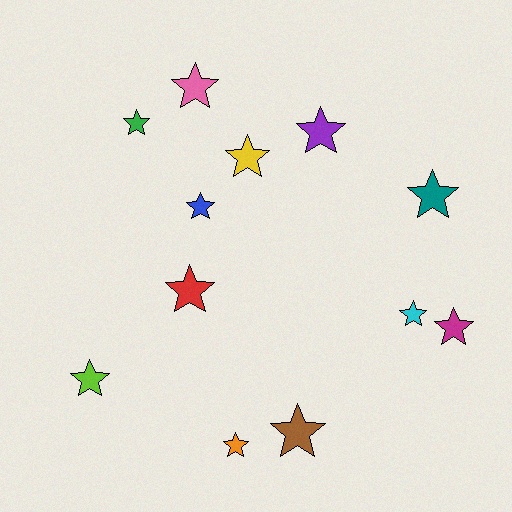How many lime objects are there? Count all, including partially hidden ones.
There is 1 lime object.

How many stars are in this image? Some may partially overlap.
There are 12 stars.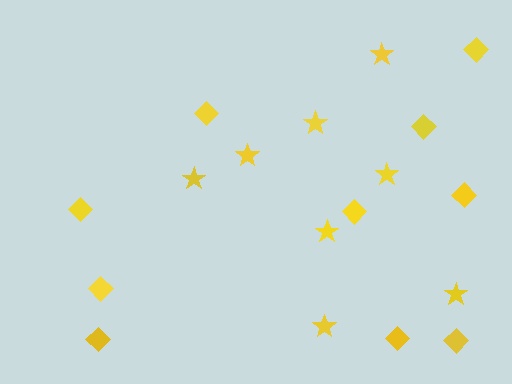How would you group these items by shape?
There are 2 groups: one group of diamonds (10) and one group of stars (8).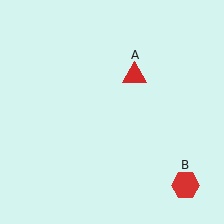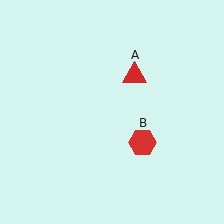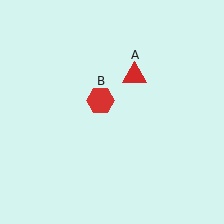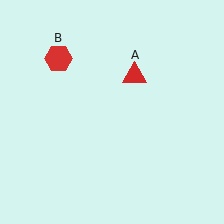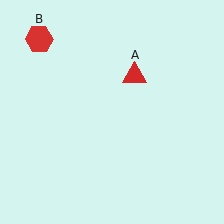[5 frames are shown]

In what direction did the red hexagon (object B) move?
The red hexagon (object B) moved up and to the left.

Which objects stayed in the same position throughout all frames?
Red triangle (object A) remained stationary.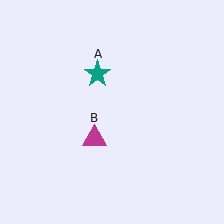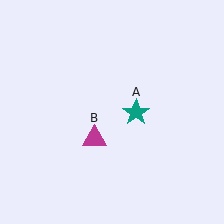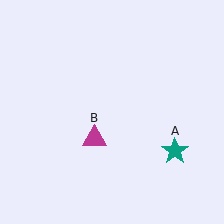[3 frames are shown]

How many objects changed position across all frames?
1 object changed position: teal star (object A).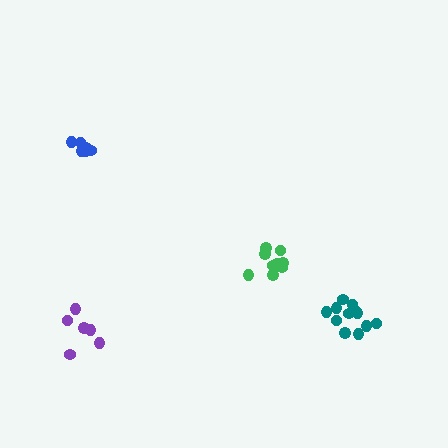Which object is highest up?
The blue cluster is topmost.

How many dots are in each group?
Group 1: 9 dots, Group 2: 6 dots, Group 3: 6 dots, Group 4: 12 dots (33 total).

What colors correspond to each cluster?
The clusters are colored: green, blue, purple, teal.